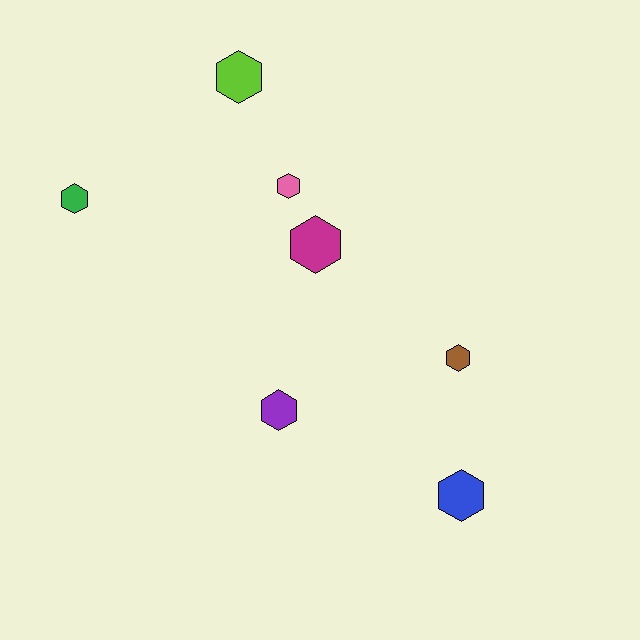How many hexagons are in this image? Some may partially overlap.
There are 7 hexagons.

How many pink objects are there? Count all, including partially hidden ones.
There is 1 pink object.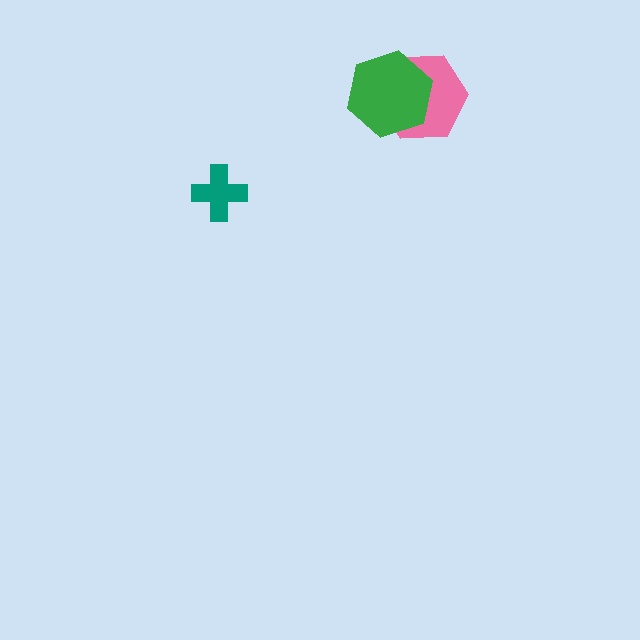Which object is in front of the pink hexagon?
The green hexagon is in front of the pink hexagon.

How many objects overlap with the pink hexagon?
1 object overlaps with the pink hexagon.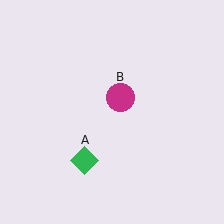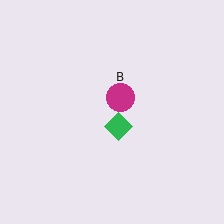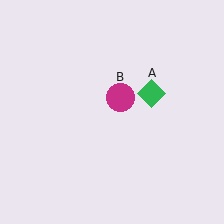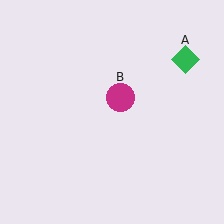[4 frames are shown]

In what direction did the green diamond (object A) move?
The green diamond (object A) moved up and to the right.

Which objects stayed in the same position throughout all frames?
Magenta circle (object B) remained stationary.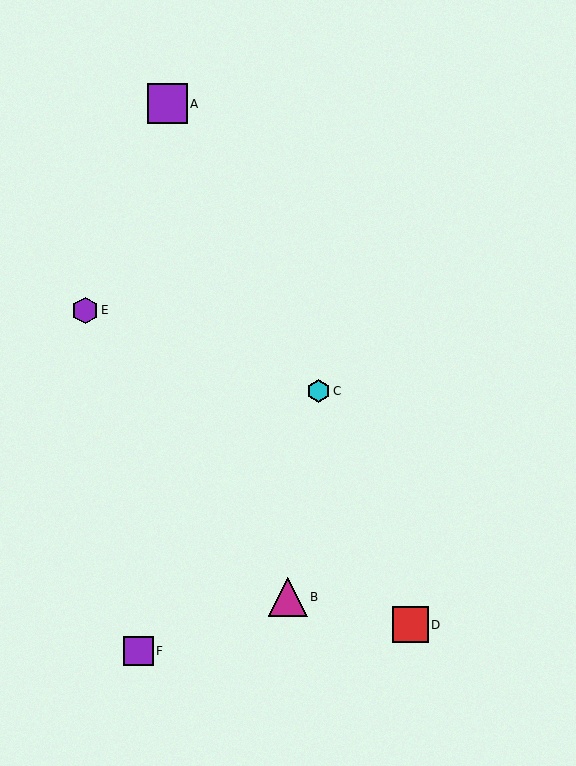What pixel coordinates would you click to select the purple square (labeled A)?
Click at (167, 104) to select the purple square A.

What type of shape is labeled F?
Shape F is a purple square.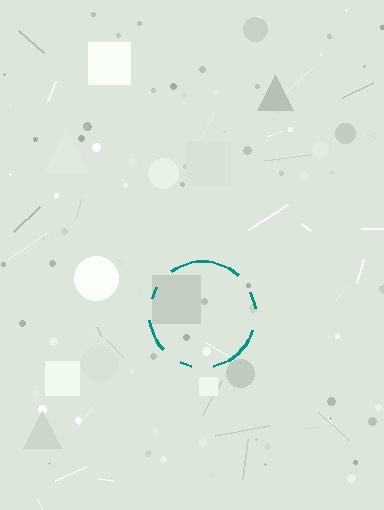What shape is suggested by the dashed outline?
The dashed outline suggests a circle.